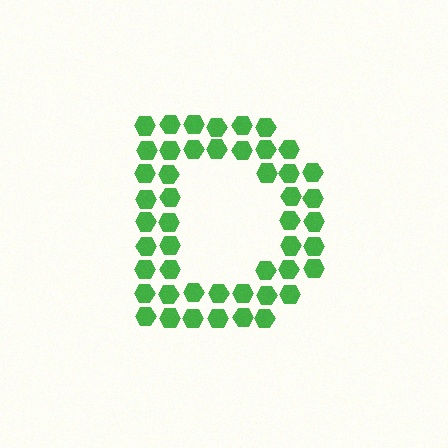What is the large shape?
The large shape is the letter D.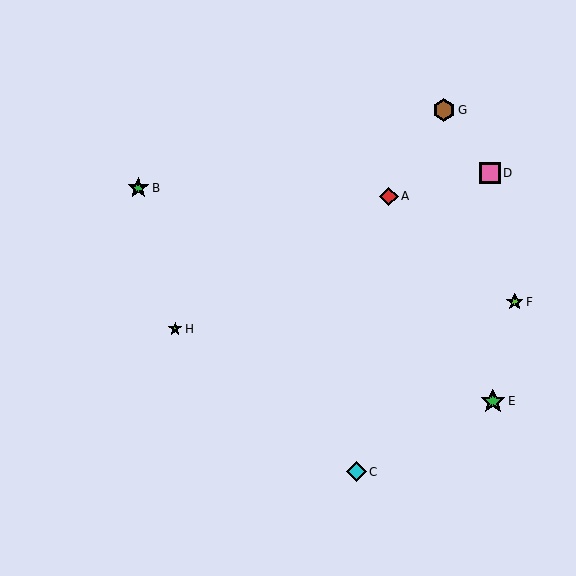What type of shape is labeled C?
Shape C is a cyan diamond.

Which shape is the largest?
The green star (labeled E) is the largest.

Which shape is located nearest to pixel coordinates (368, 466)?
The cyan diamond (labeled C) at (357, 472) is nearest to that location.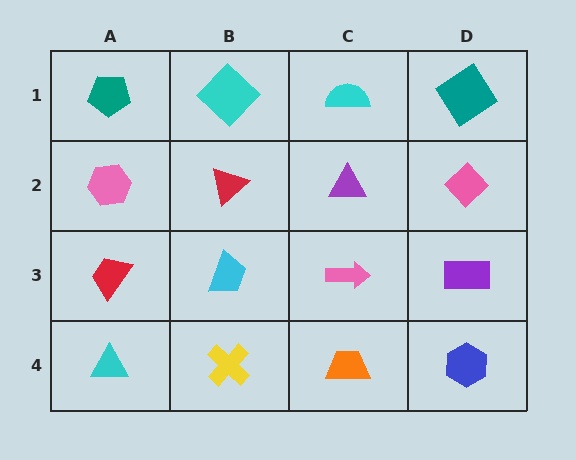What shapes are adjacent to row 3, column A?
A pink hexagon (row 2, column A), a cyan triangle (row 4, column A), a cyan trapezoid (row 3, column B).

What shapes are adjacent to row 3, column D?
A pink diamond (row 2, column D), a blue hexagon (row 4, column D), a pink arrow (row 3, column C).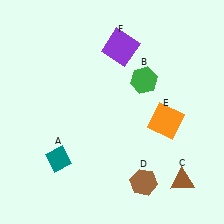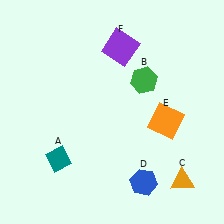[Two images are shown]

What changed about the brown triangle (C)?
In Image 1, C is brown. In Image 2, it changed to orange.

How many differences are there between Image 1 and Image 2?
There are 2 differences between the two images.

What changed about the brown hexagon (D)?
In Image 1, D is brown. In Image 2, it changed to blue.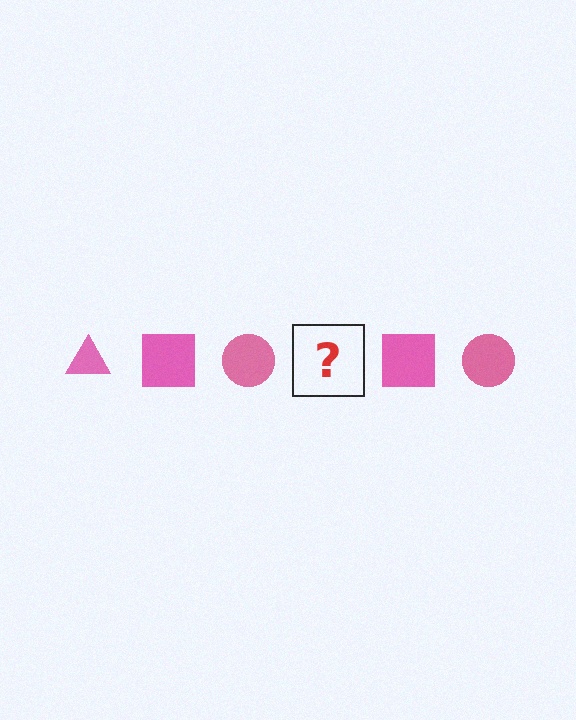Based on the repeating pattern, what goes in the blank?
The blank should be a pink triangle.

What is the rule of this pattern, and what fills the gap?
The rule is that the pattern cycles through triangle, square, circle shapes in pink. The gap should be filled with a pink triangle.